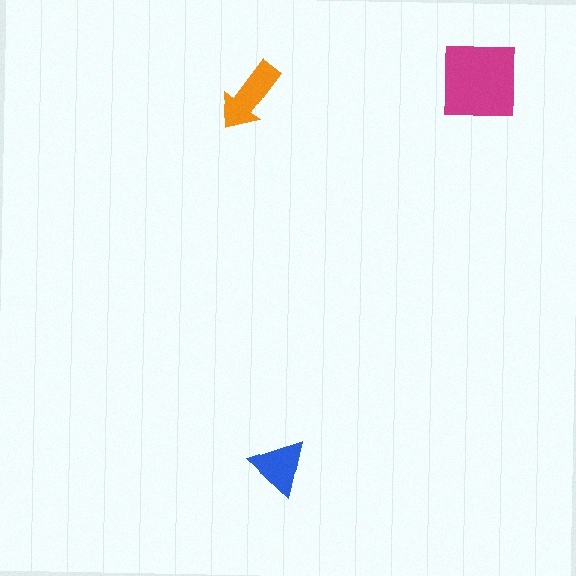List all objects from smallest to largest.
The blue triangle, the orange arrow, the magenta square.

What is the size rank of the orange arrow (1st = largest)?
2nd.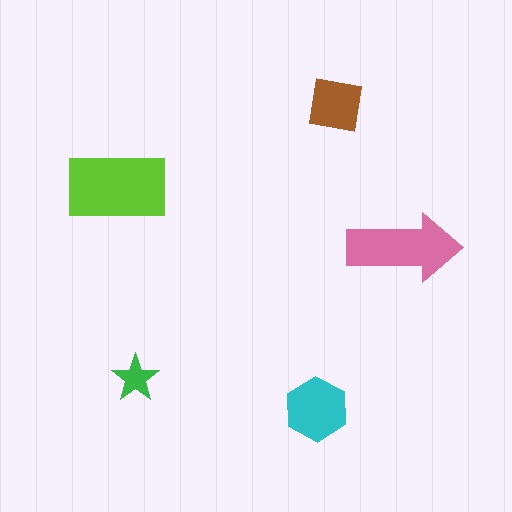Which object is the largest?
The lime rectangle.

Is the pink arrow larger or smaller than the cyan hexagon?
Larger.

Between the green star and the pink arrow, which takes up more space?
The pink arrow.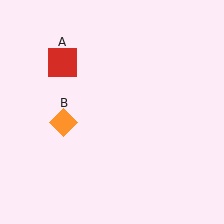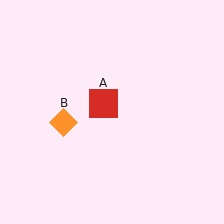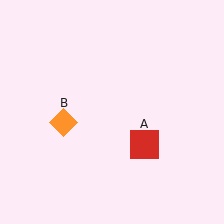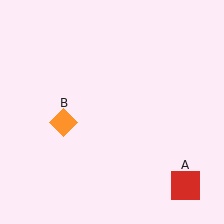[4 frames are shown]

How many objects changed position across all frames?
1 object changed position: red square (object A).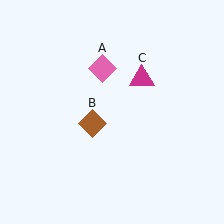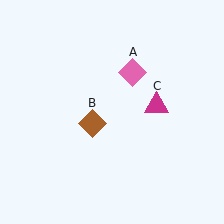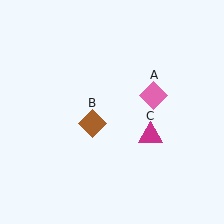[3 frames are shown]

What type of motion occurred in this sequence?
The pink diamond (object A), magenta triangle (object C) rotated clockwise around the center of the scene.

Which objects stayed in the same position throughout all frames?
Brown diamond (object B) remained stationary.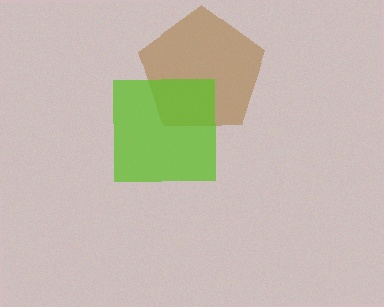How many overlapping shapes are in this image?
There are 2 overlapping shapes in the image.